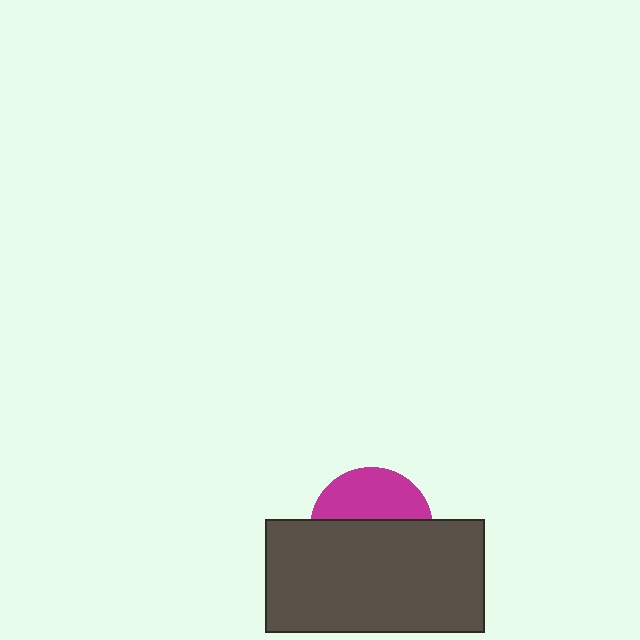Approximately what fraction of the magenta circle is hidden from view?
Roughly 59% of the magenta circle is hidden behind the dark gray rectangle.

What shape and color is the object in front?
The object in front is a dark gray rectangle.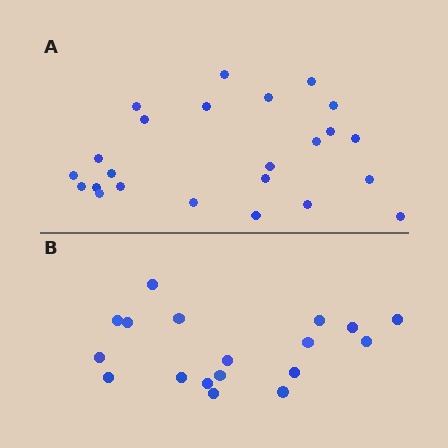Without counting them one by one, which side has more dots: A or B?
Region A (the top region) has more dots.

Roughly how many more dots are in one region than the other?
Region A has about 6 more dots than region B.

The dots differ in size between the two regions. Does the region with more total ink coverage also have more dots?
No. Region B has more total ink coverage because its dots are larger, but region A actually contains more individual dots. Total area can be misleading — the number of items is what matters here.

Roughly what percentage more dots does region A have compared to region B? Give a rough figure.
About 35% more.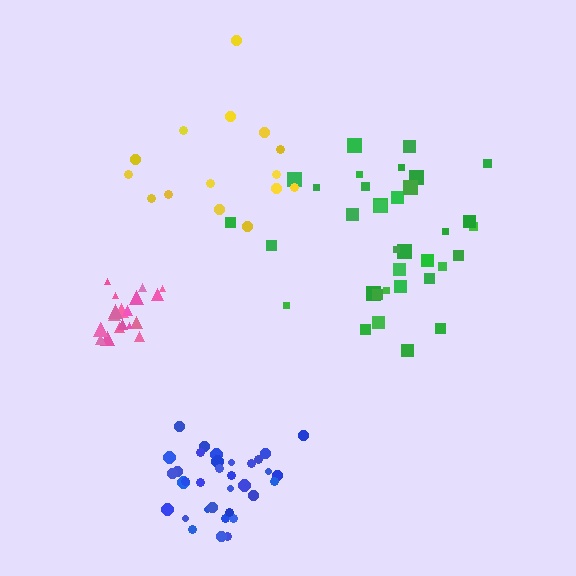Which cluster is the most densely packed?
Pink.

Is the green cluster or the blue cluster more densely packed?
Blue.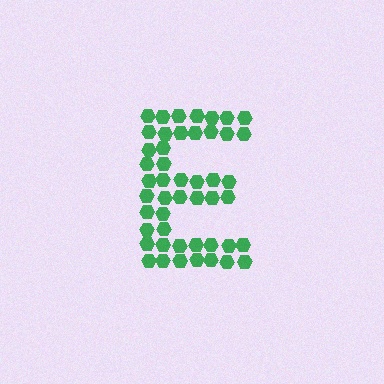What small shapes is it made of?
It is made of small hexagons.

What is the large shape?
The large shape is the letter E.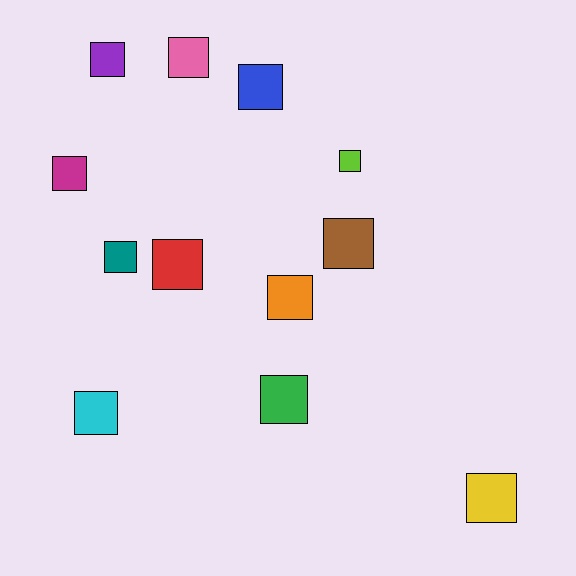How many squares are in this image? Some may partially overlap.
There are 12 squares.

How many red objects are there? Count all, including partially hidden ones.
There is 1 red object.